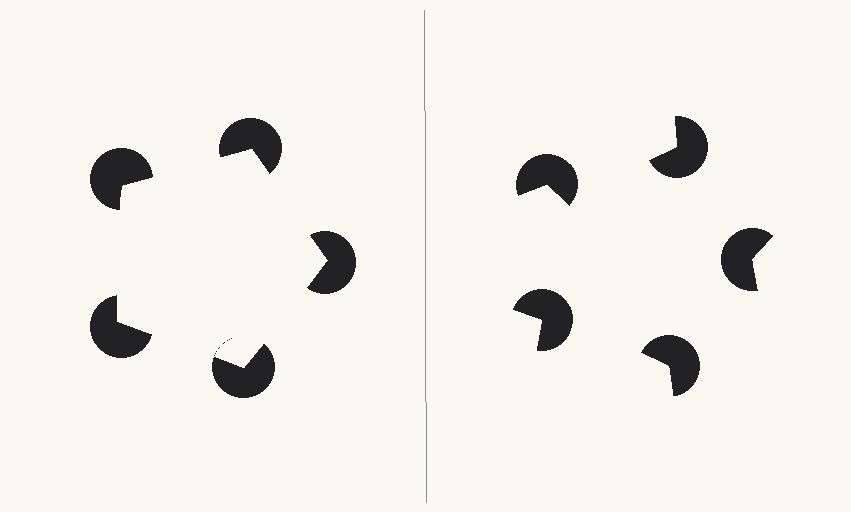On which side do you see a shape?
An illusory pentagon appears on the left side. On the right side the wedge cuts are rotated, so no coherent shape forms.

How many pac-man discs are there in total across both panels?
10 — 5 on each side.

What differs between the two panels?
The pac-man discs are positioned identically on both sides; only the wedge orientations differ. On the left they align to a pentagon; on the right they are misaligned.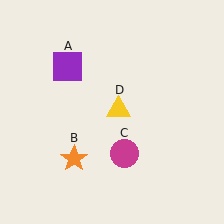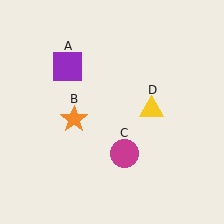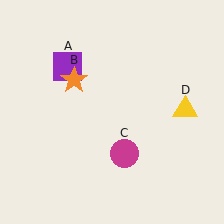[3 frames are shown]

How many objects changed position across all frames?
2 objects changed position: orange star (object B), yellow triangle (object D).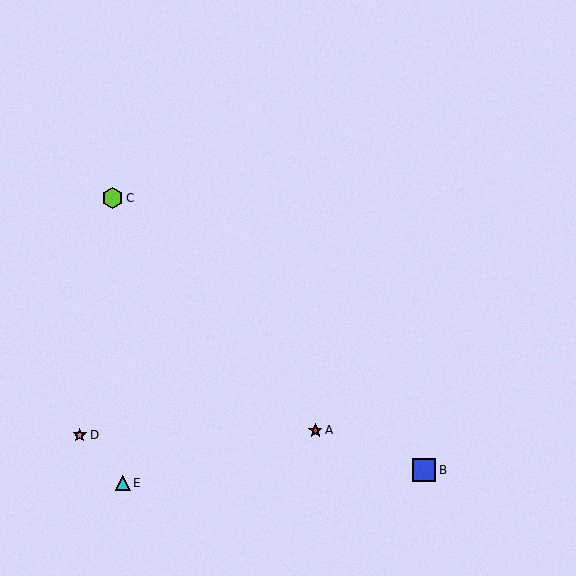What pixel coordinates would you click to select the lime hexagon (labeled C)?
Click at (113, 198) to select the lime hexagon C.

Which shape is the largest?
The blue square (labeled B) is the largest.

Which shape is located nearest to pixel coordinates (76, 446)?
The pink star (labeled D) at (80, 435) is nearest to that location.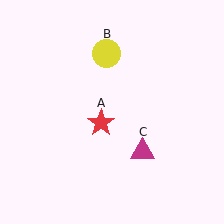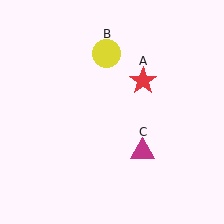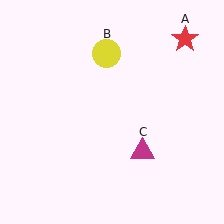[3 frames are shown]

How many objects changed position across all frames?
1 object changed position: red star (object A).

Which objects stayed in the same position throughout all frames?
Yellow circle (object B) and magenta triangle (object C) remained stationary.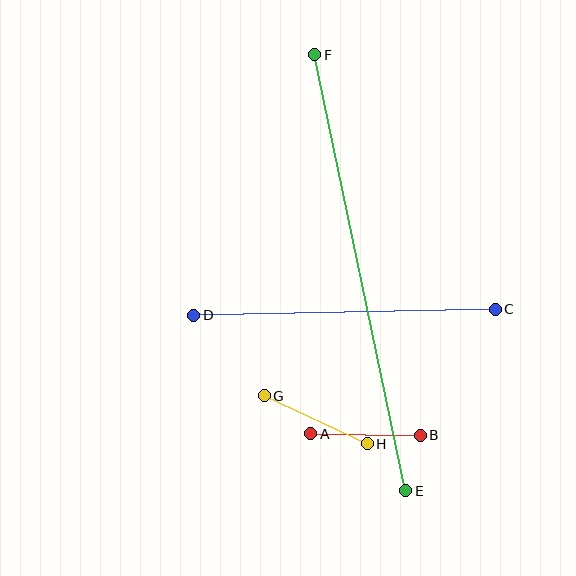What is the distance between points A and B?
The distance is approximately 109 pixels.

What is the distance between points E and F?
The distance is approximately 446 pixels.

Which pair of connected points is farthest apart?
Points E and F are farthest apart.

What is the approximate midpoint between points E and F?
The midpoint is at approximately (360, 273) pixels.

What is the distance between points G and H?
The distance is approximately 114 pixels.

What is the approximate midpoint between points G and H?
The midpoint is at approximately (316, 420) pixels.